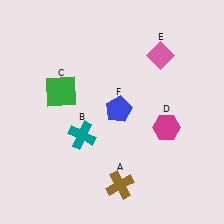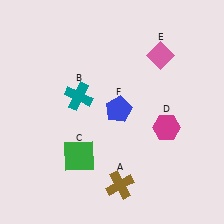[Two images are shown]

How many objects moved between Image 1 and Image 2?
2 objects moved between the two images.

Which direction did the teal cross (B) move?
The teal cross (B) moved up.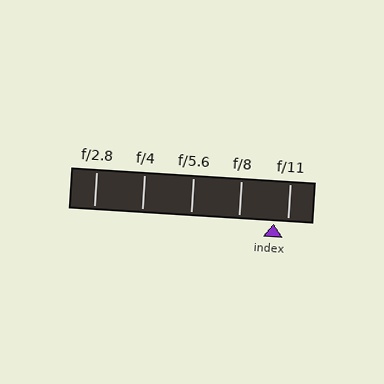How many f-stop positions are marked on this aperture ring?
There are 5 f-stop positions marked.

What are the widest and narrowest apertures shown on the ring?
The widest aperture shown is f/2.8 and the narrowest is f/11.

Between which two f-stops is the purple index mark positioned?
The index mark is between f/8 and f/11.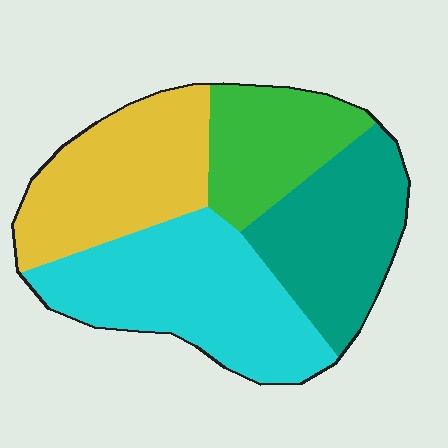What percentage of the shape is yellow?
Yellow takes up between a quarter and a half of the shape.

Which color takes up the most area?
Cyan, at roughly 35%.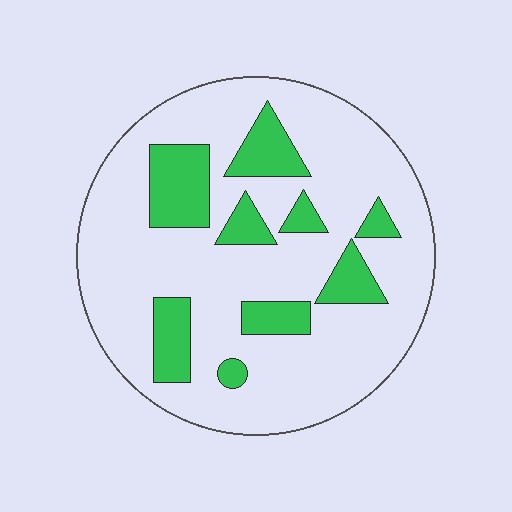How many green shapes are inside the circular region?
9.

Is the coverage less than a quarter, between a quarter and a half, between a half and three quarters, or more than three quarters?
Less than a quarter.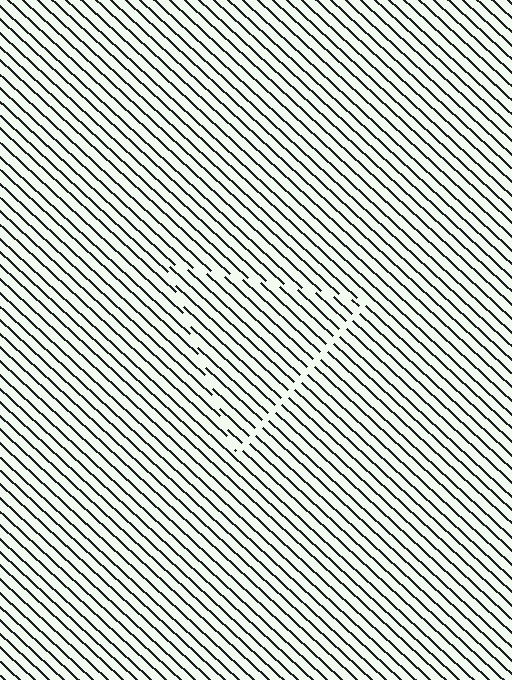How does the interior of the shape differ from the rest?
The interior of the shape contains the same grating, shifted by half a period — the contour is defined by the phase discontinuity where line-ends from the inner and outer gratings abut.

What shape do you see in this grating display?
An illusory triangle. The interior of the shape contains the same grating, shifted by half a period — the contour is defined by the phase discontinuity where line-ends from the inner and outer gratings abut.